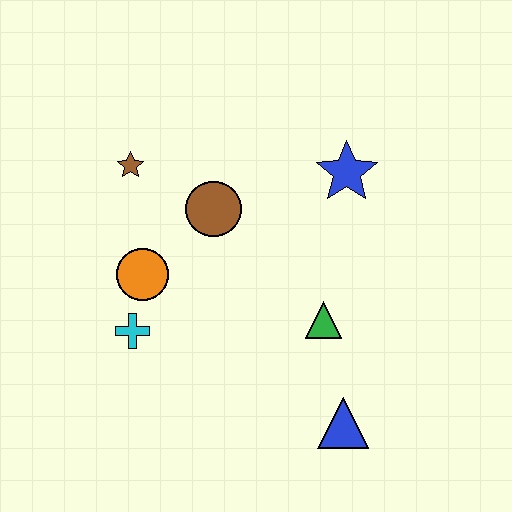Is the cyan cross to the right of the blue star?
No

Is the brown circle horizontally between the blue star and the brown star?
Yes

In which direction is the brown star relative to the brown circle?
The brown star is to the left of the brown circle.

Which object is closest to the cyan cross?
The orange circle is closest to the cyan cross.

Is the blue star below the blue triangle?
No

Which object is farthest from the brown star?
The blue triangle is farthest from the brown star.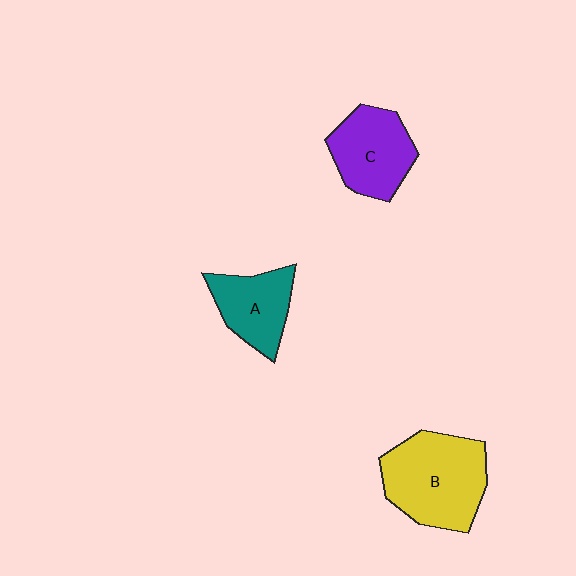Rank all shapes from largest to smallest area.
From largest to smallest: B (yellow), C (purple), A (teal).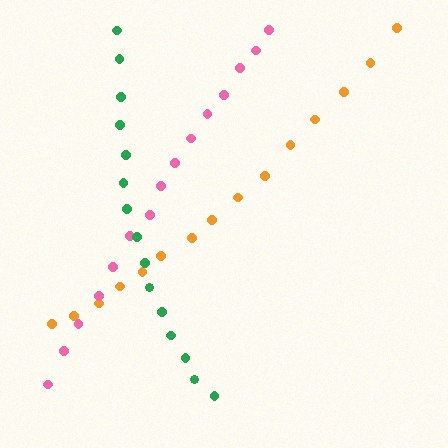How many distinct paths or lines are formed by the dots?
There are 3 distinct paths.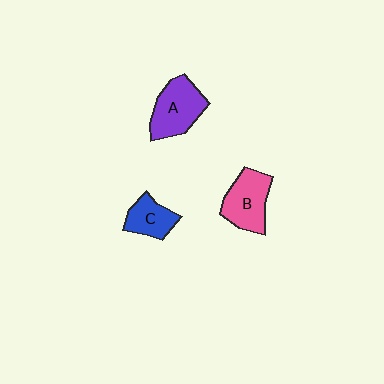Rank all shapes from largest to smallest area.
From largest to smallest: A (purple), B (pink), C (blue).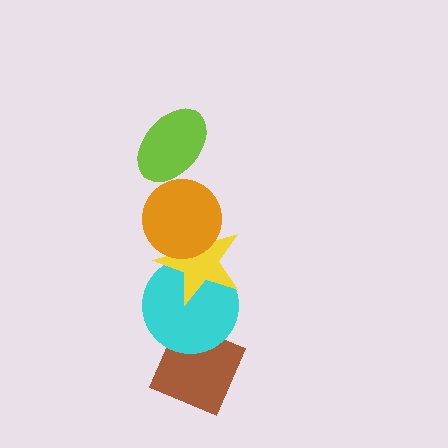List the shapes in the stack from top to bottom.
From top to bottom: the lime ellipse, the orange circle, the yellow star, the cyan circle, the brown diamond.